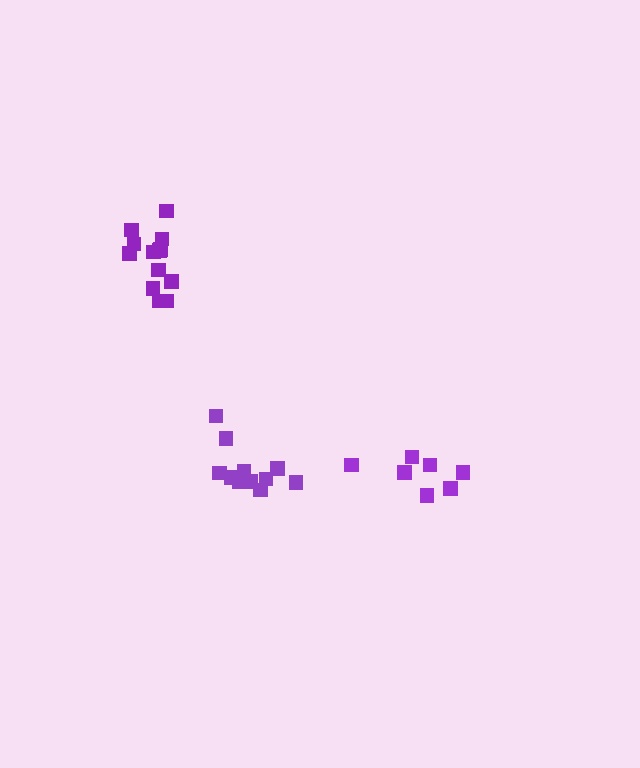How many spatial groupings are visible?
There are 3 spatial groupings.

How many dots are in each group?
Group 1: 11 dots, Group 2: 13 dots, Group 3: 7 dots (31 total).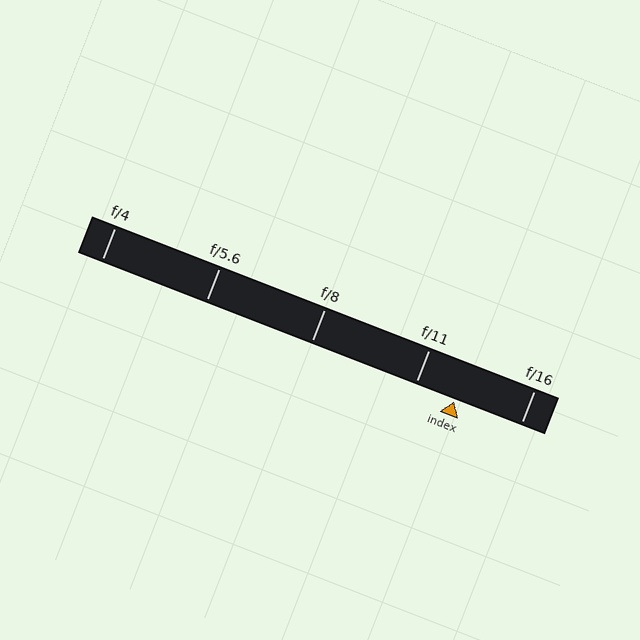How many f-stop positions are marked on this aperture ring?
There are 5 f-stop positions marked.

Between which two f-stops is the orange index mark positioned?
The index mark is between f/11 and f/16.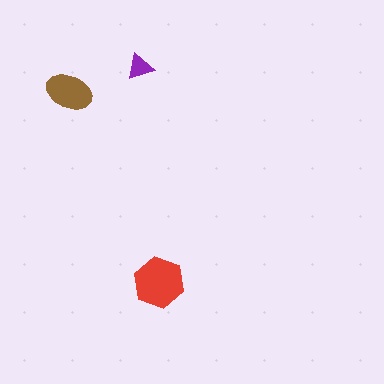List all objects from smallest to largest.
The purple triangle, the brown ellipse, the red hexagon.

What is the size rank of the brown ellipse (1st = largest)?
2nd.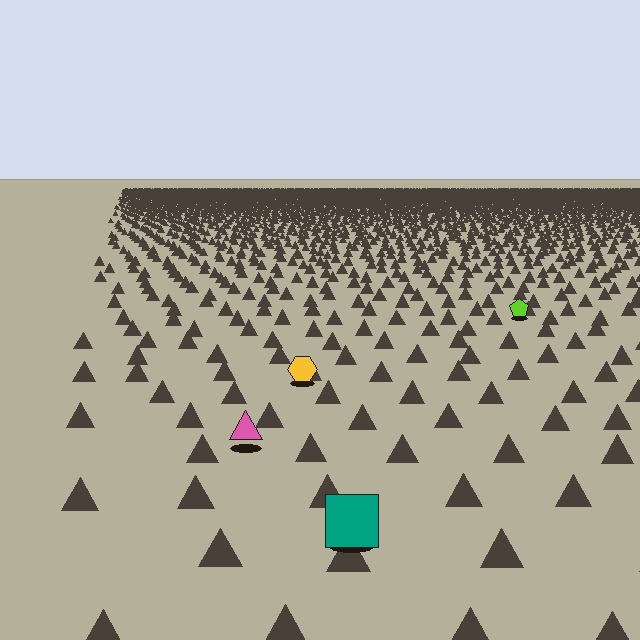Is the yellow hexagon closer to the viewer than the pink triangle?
No. The pink triangle is closer — you can tell from the texture gradient: the ground texture is coarser near it.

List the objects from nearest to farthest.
From nearest to farthest: the teal square, the pink triangle, the yellow hexagon, the lime pentagon.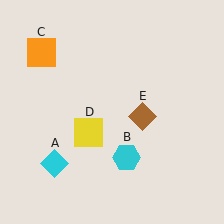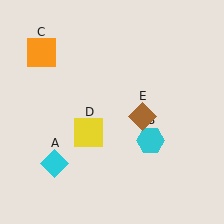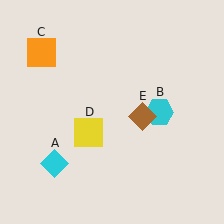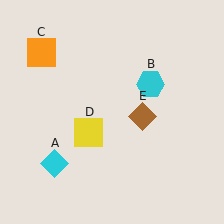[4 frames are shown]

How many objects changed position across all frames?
1 object changed position: cyan hexagon (object B).